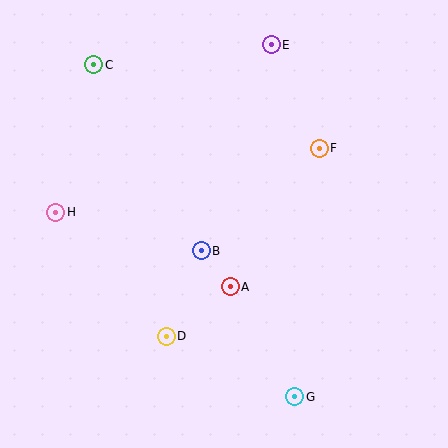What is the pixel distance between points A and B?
The distance between A and B is 47 pixels.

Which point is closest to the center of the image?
Point B at (201, 251) is closest to the center.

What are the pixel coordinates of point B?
Point B is at (201, 251).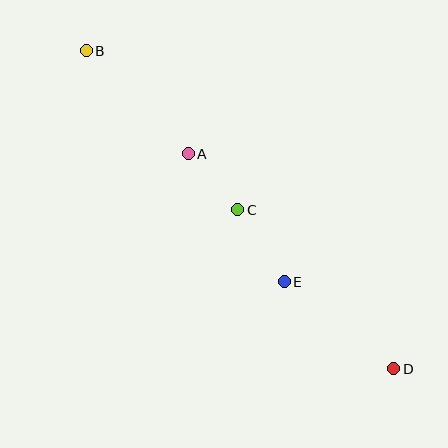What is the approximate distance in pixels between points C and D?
The distance between C and D is approximately 223 pixels.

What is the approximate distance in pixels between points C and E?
The distance between C and E is approximately 86 pixels.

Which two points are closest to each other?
Points A and C are closest to each other.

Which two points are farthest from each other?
Points B and D are farthest from each other.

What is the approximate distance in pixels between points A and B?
The distance between A and B is approximately 145 pixels.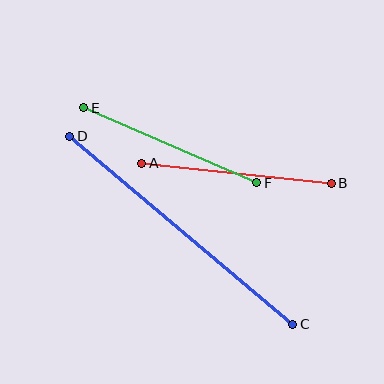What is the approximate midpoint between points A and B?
The midpoint is at approximately (236, 173) pixels.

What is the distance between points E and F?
The distance is approximately 189 pixels.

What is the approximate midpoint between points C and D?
The midpoint is at approximately (181, 230) pixels.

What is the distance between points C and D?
The distance is approximately 292 pixels.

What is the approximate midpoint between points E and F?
The midpoint is at approximately (170, 145) pixels.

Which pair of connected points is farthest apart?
Points C and D are farthest apart.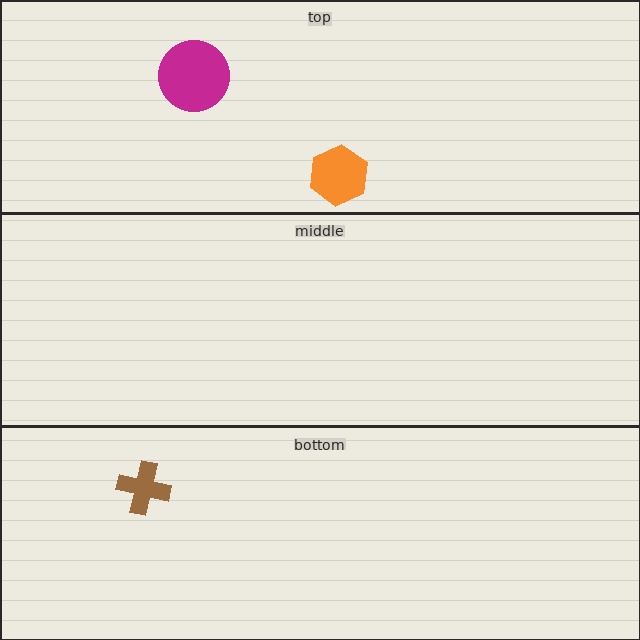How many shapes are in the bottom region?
1.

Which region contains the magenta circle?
The top region.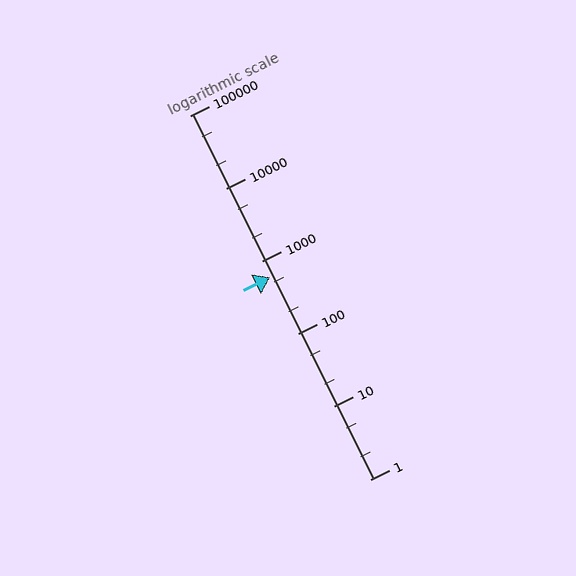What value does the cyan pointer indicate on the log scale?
The pointer indicates approximately 600.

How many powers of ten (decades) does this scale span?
The scale spans 5 decades, from 1 to 100000.